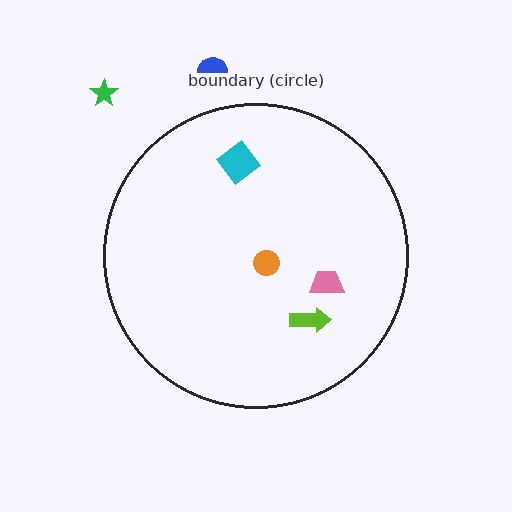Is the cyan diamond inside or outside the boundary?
Inside.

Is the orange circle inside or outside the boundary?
Inside.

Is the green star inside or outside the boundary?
Outside.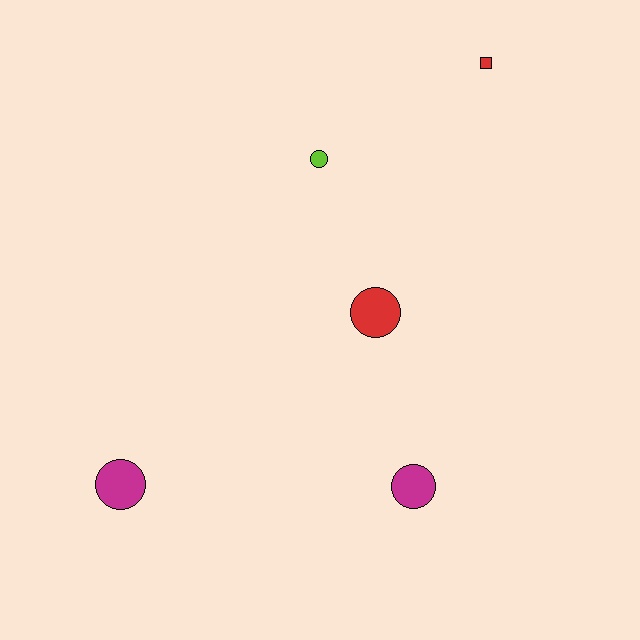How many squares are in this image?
There is 1 square.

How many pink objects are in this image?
There are no pink objects.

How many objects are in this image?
There are 5 objects.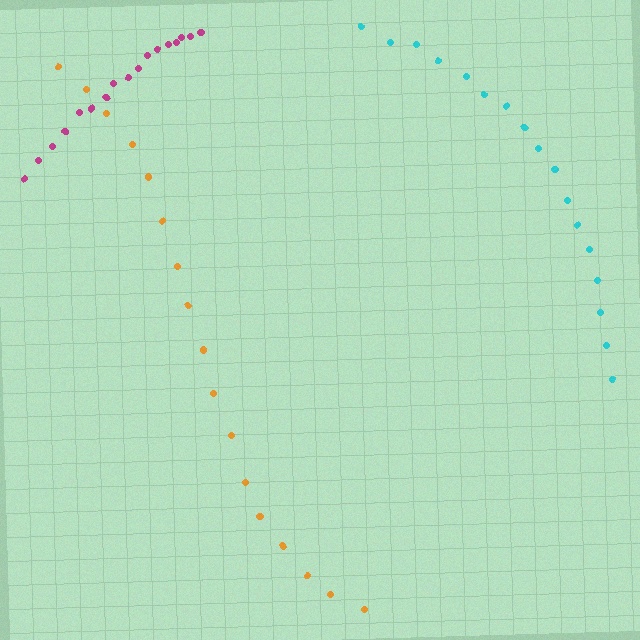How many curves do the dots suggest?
There are 3 distinct paths.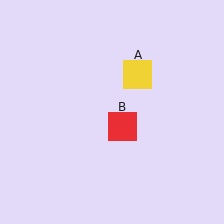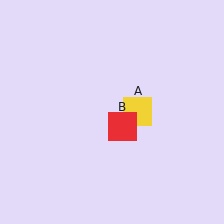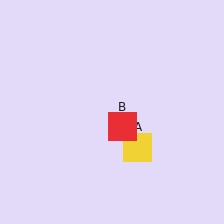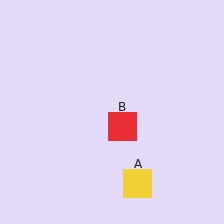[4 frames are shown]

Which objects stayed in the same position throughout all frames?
Red square (object B) remained stationary.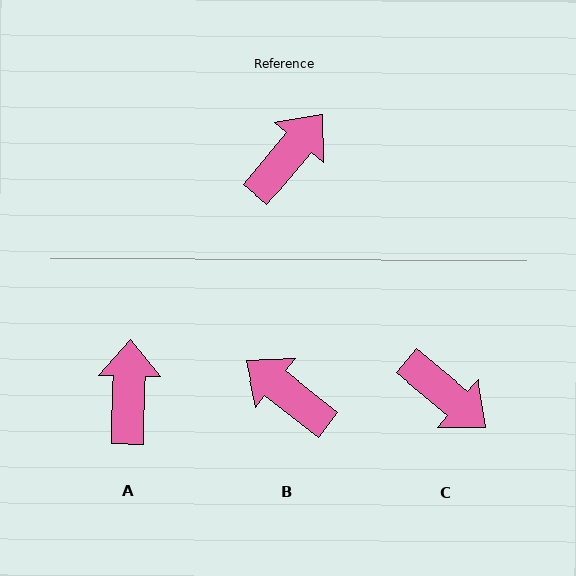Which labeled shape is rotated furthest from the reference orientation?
B, about 92 degrees away.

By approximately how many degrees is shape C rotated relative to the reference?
Approximately 90 degrees clockwise.